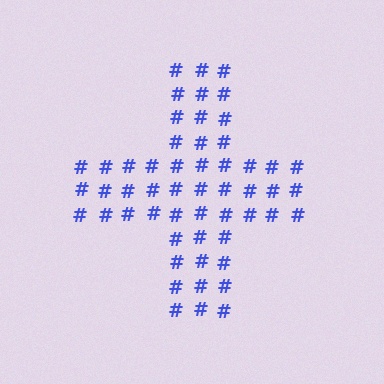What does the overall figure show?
The overall figure shows a cross.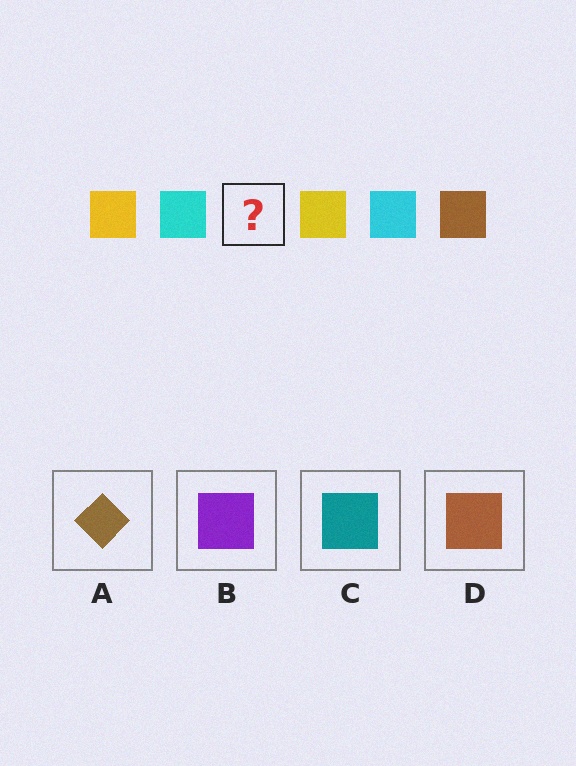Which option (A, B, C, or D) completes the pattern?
D.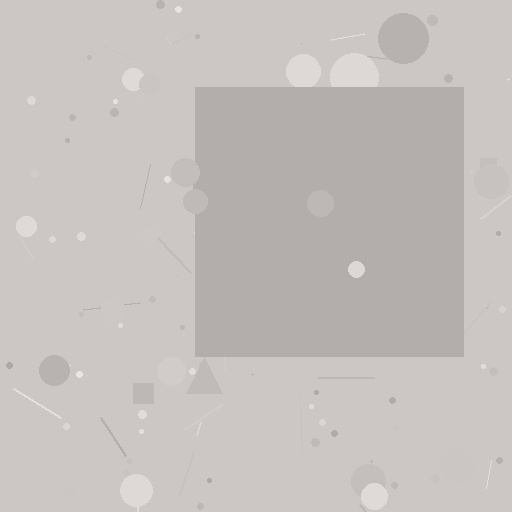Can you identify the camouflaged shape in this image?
The camouflaged shape is a square.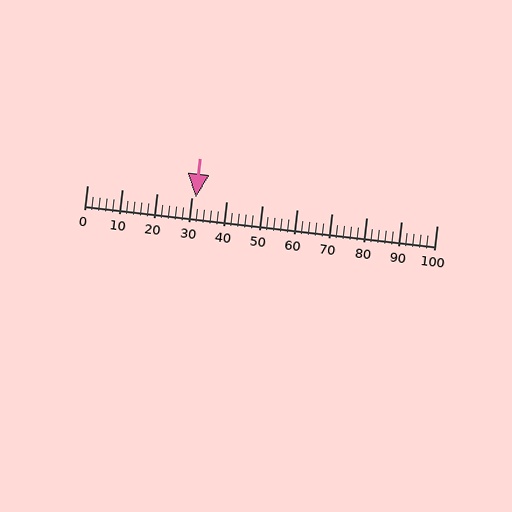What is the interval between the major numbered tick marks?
The major tick marks are spaced 10 units apart.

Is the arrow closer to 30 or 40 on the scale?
The arrow is closer to 30.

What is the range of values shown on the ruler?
The ruler shows values from 0 to 100.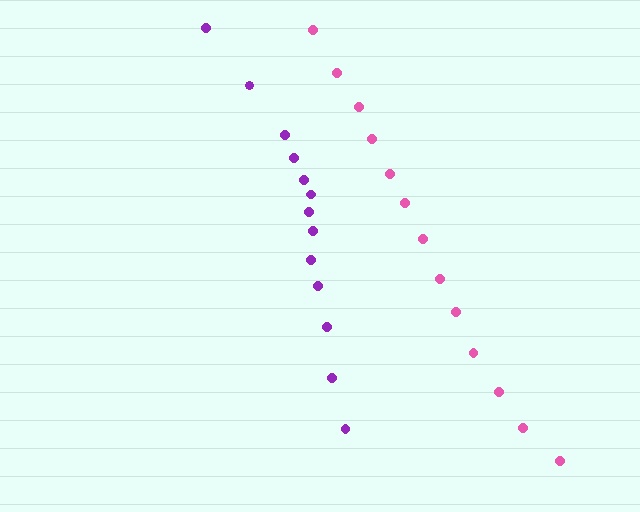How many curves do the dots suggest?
There are 2 distinct paths.